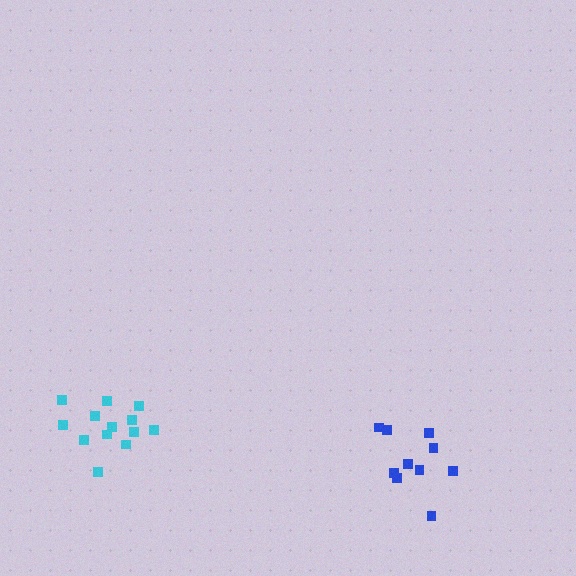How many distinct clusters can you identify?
There are 2 distinct clusters.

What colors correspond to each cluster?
The clusters are colored: cyan, blue.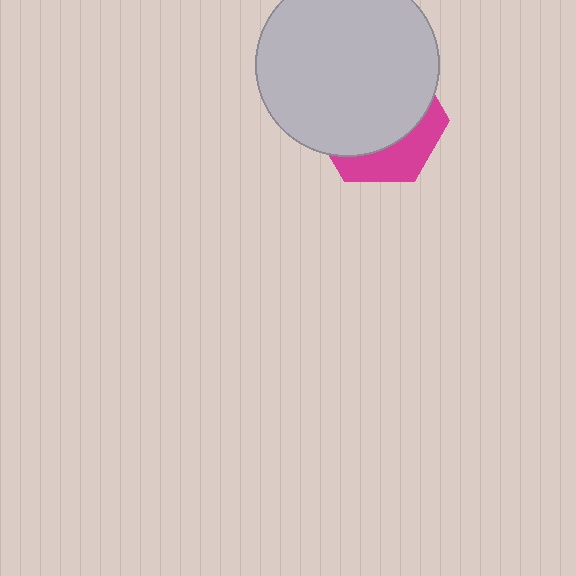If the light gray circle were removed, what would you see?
You would see the complete magenta hexagon.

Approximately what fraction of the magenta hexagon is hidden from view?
Roughly 70% of the magenta hexagon is hidden behind the light gray circle.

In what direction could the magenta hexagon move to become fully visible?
The magenta hexagon could move down. That would shift it out from behind the light gray circle entirely.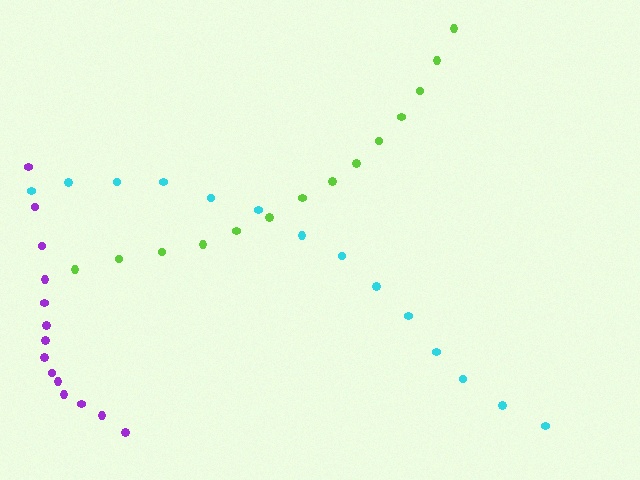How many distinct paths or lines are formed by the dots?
There are 3 distinct paths.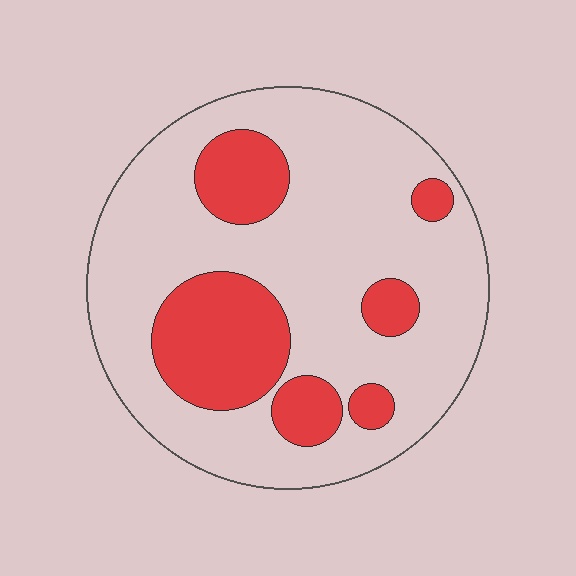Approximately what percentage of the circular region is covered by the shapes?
Approximately 25%.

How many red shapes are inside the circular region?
6.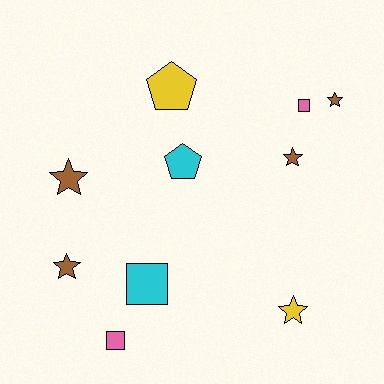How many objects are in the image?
There are 10 objects.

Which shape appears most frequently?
Star, with 5 objects.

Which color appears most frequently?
Brown, with 4 objects.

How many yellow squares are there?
There are no yellow squares.